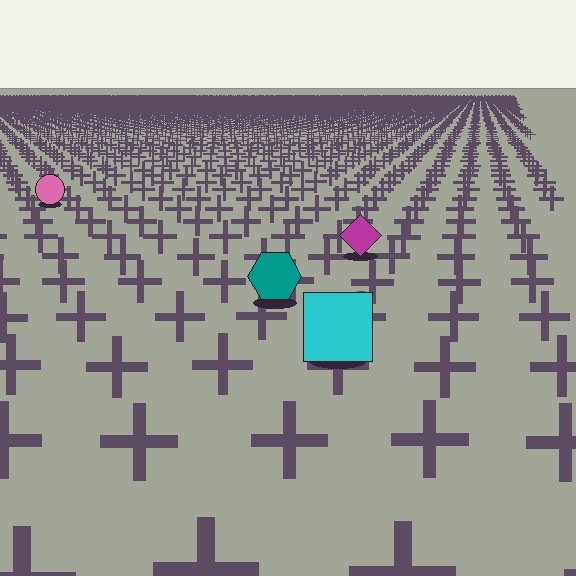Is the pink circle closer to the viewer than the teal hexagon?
No. The teal hexagon is closer — you can tell from the texture gradient: the ground texture is coarser near it.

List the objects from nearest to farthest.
From nearest to farthest: the cyan square, the teal hexagon, the magenta diamond, the pink circle.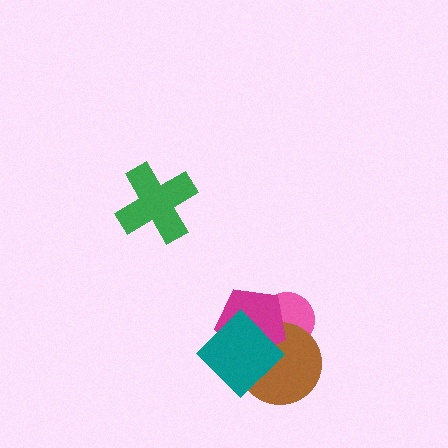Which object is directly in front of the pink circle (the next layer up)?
The brown circle is directly in front of the pink circle.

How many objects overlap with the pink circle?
2 objects overlap with the pink circle.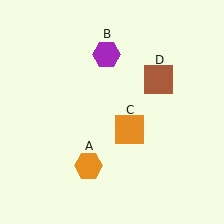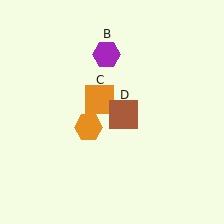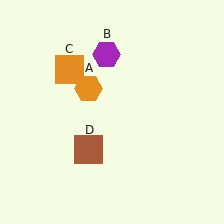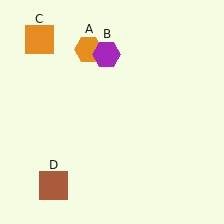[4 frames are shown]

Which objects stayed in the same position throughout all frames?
Purple hexagon (object B) remained stationary.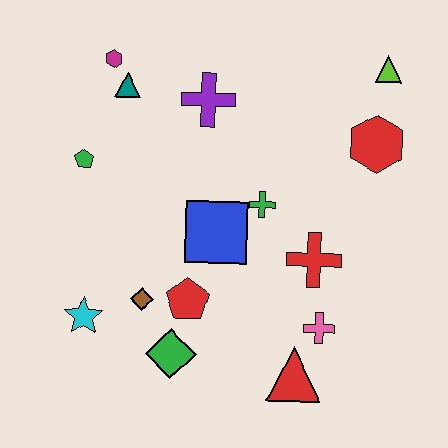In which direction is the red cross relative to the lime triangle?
The red cross is below the lime triangle.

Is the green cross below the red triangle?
No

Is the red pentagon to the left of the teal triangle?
No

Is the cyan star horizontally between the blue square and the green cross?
No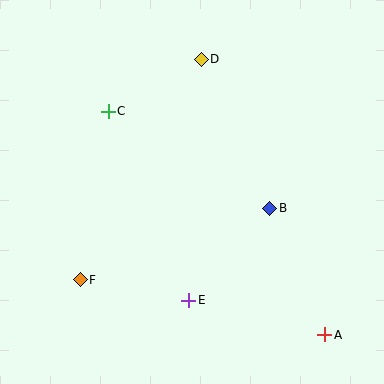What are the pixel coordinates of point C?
Point C is at (108, 111).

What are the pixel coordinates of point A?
Point A is at (325, 335).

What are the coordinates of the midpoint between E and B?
The midpoint between E and B is at (229, 254).